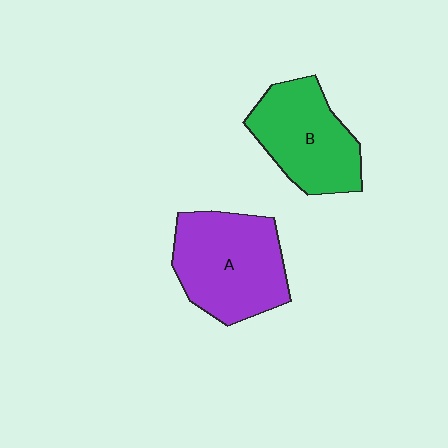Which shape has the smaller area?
Shape B (green).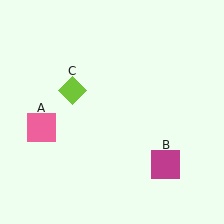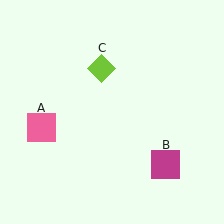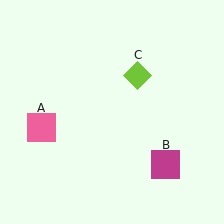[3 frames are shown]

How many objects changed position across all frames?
1 object changed position: lime diamond (object C).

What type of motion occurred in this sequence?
The lime diamond (object C) rotated clockwise around the center of the scene.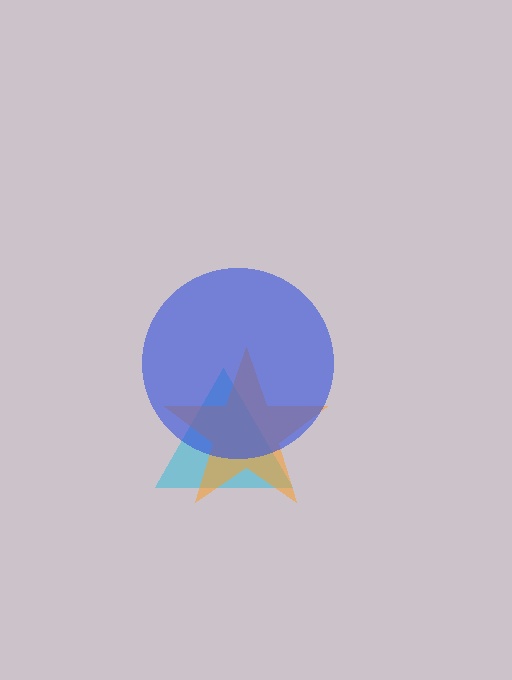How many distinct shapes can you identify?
There are 3 distinct shapes: a cyan triangle, an orange star, a blue circle.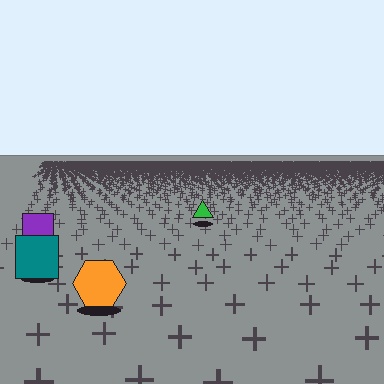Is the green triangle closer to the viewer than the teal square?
No. The teal square is closer — you can tell from the texture gradient: the ground texture is coarser near it.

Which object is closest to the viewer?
The orange hexagon is closest. The texture marks near it are larger and more spread out.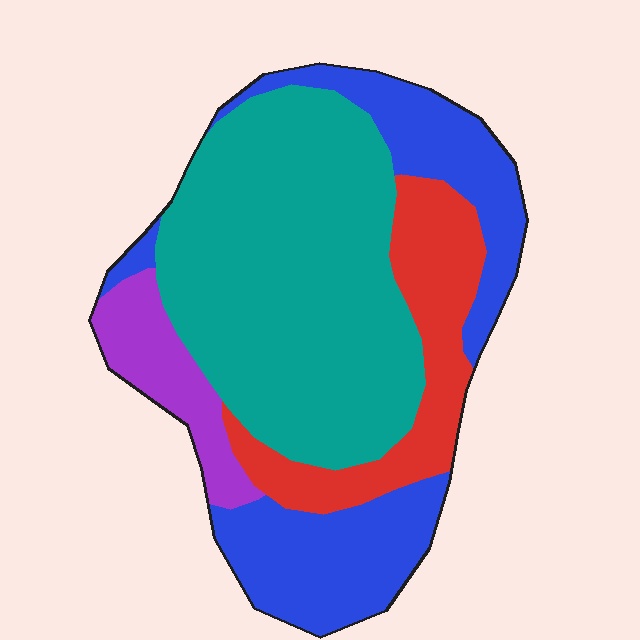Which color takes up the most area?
Teal, at roughly 45%.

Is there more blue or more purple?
Blue.